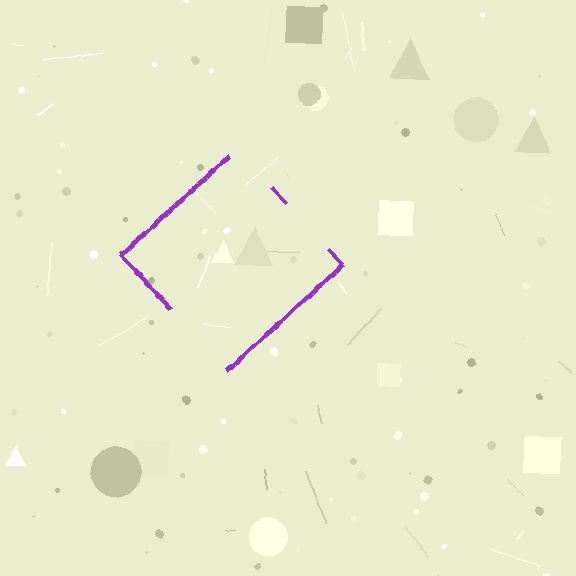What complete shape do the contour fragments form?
The contour fragments form a diamond.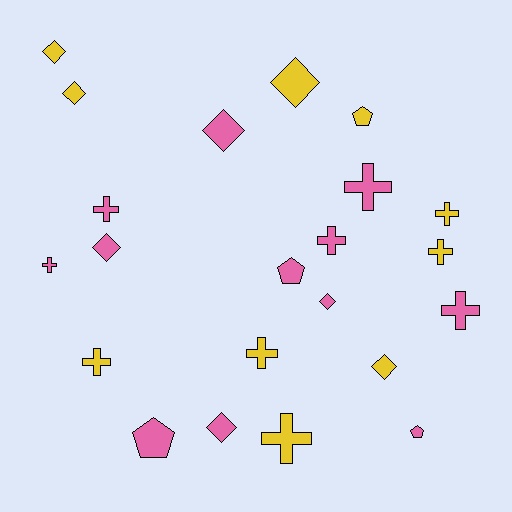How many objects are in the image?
There are 22 objects.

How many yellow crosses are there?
There are 5 yellow crosses.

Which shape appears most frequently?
Cross, with 10 objects.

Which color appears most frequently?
Pink, with 12 objects.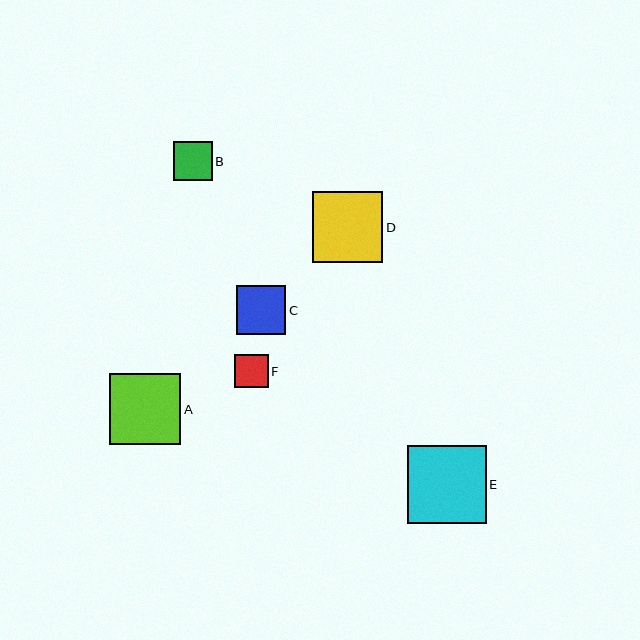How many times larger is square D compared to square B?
Square D is approximately 1.8 times the size of square B.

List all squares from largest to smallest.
From largest to smallest: E, A, D, C, B, F.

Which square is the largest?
Square E is the largest with a size of approximately 78 pixels.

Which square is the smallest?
Square F is the smallest with a size of approximately 33 pixels.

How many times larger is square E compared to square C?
Square E is approximately 1.6 times the size of square C.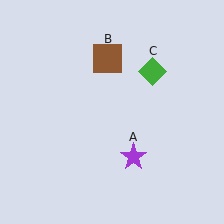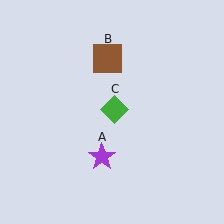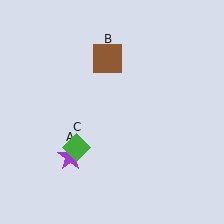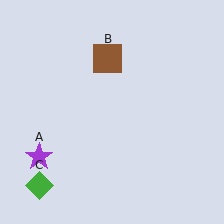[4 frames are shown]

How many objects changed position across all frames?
2 objects changed position: purple star (object A), green diamond (object C).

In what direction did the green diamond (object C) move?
The green diamond (object C) moved down and to the left.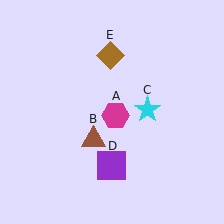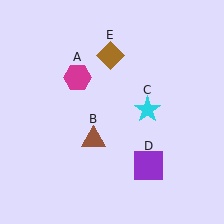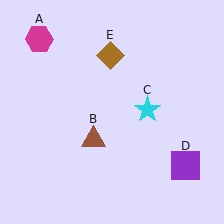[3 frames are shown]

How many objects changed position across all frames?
2 objects changed position: magenta hexagon (object A), purple square (object D).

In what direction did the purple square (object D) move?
The purple square (object D) moved right.